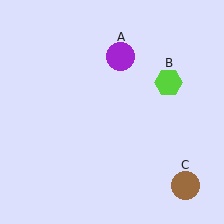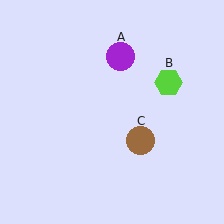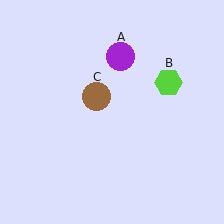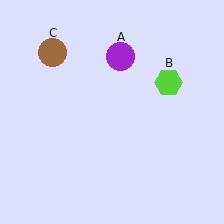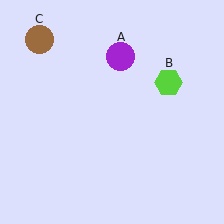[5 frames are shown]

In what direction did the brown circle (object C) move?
The brown circle (object C) moved up and to the left.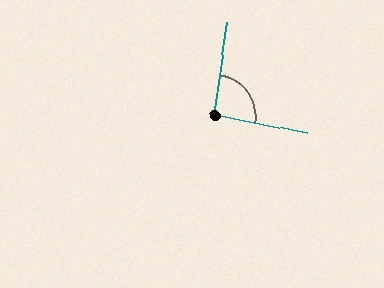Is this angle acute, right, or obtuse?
It is approximately a right angle.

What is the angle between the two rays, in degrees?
Approximately 92 degrees.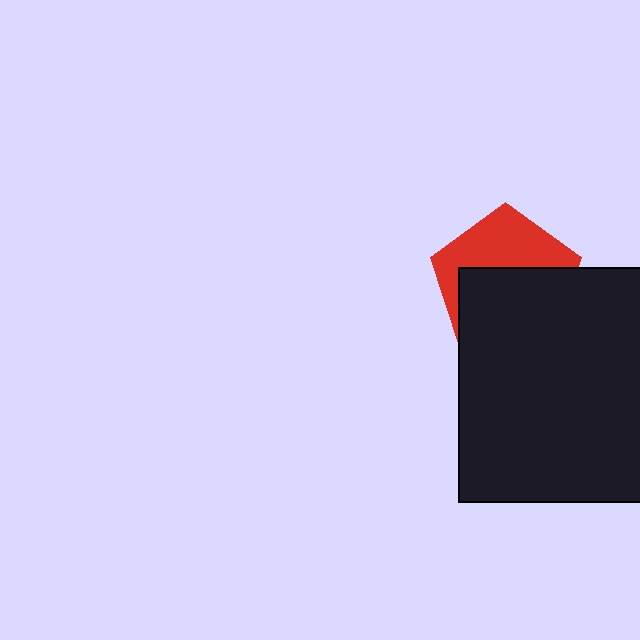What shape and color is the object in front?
The object in front is a black square.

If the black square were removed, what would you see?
You would see the complete red pentagon.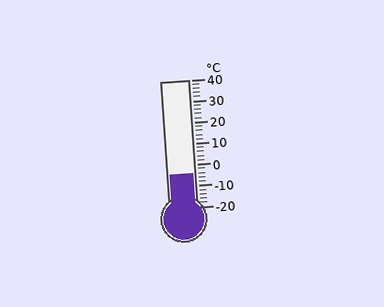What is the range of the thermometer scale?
The thermometer scale ranges from -20°C to 40°C.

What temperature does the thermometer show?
The thermometer shows approximately -4°C.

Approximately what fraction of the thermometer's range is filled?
The thermometer is filled to approximately 25% of its range.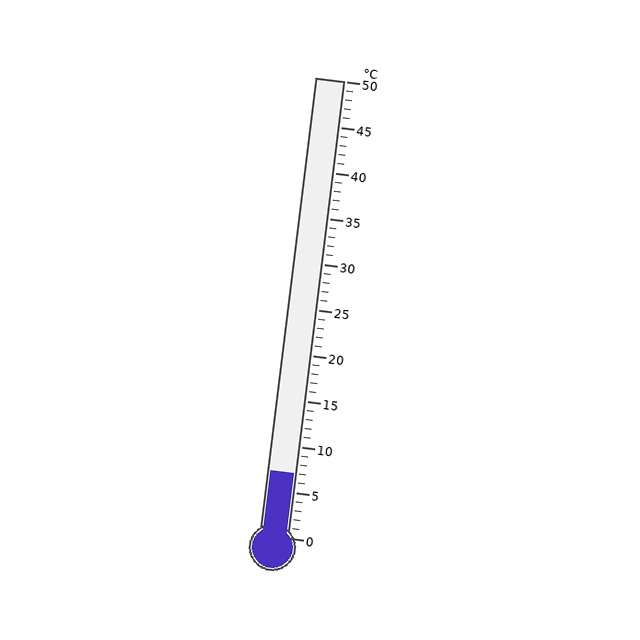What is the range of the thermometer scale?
The thermometer scale ranges from 0°C to 50°C.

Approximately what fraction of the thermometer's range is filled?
The thermometer is filled to approximately 15% of its range.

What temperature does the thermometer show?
The thermometer shows approximately 7°C.